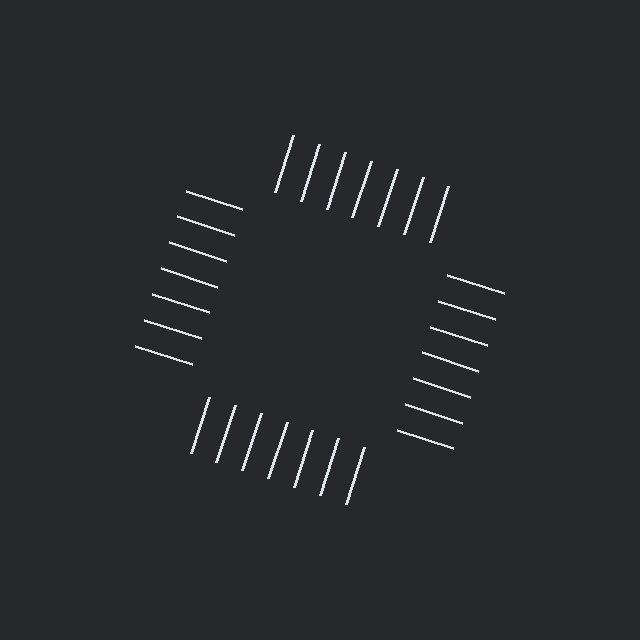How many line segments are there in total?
28 — 7 along each of the 4 edges.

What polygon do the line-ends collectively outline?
An illusory square — the line segments terminate on its edges but no continuous stroke is drawn.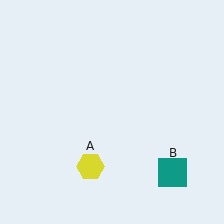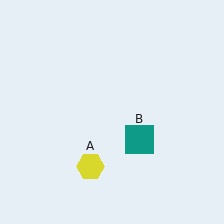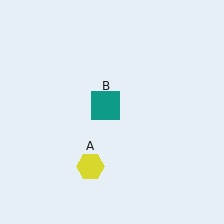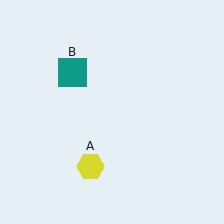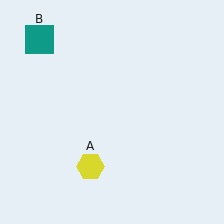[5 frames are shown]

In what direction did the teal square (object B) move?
The teal square (object B) moved up and to the left.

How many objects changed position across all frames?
1 object changed position: teal square (object B).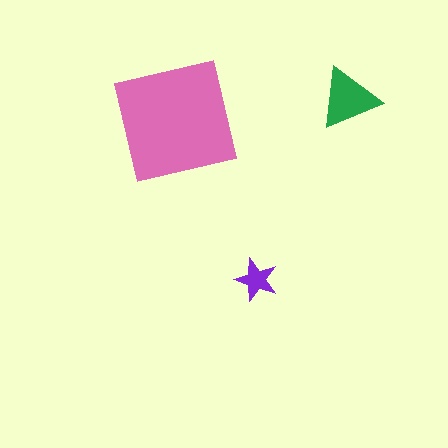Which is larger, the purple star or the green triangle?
The green triangle.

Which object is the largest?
The pink square.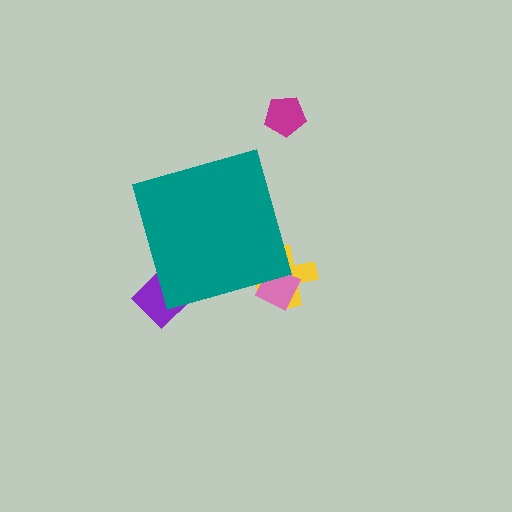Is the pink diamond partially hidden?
Yes, the pink diamond is partially hidden behind the teal diamond.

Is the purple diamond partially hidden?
Yes, the purple diamond is partially hidden behind the teal diamond.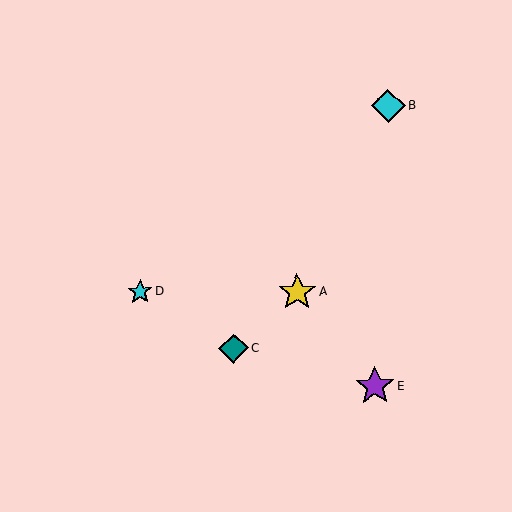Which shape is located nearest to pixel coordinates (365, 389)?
The purple star (labeled E) at (375, 386) is nearest to that location.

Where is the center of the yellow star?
The center of the yellow star is at (297, 292).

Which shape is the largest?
The purple star (labeled E) is the largest.